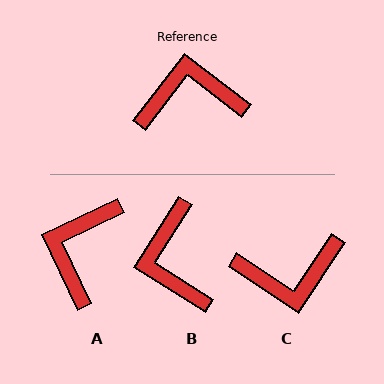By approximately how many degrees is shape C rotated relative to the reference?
Approximately 176 degrees clockwise.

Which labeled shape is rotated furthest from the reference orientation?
C, about 176 degrees away.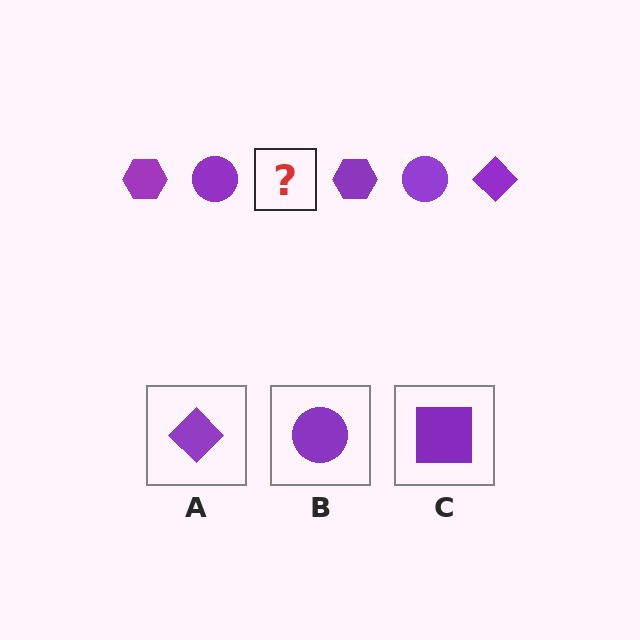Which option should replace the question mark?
Option A.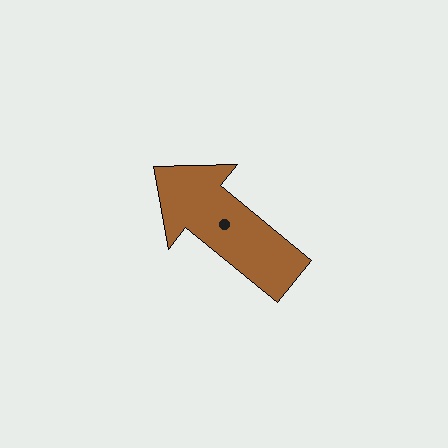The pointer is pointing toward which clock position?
Roughly 10 o'clock.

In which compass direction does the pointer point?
Northwest.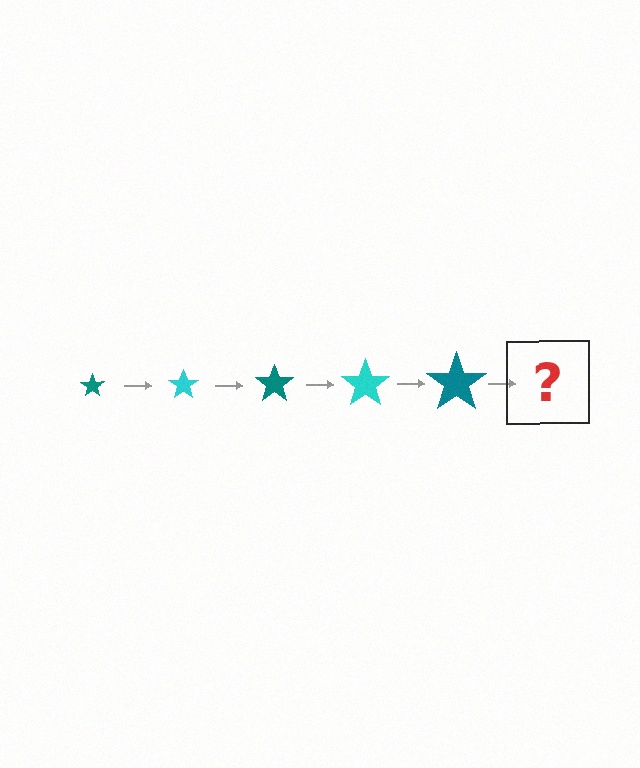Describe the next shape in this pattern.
It should be a cyan star, larger than the previous one.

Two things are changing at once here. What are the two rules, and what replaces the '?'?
The two rules are that the star grows larger each step and the color cycles through teal and cyan. The '?' should be a cyan star, larger than the previous one.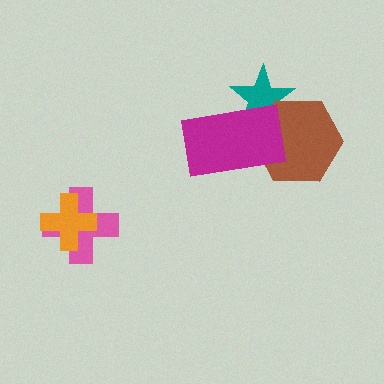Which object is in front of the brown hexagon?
The magenta rectangle is in front of the brown hexagon.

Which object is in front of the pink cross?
The orange cross is in front of the pink cross.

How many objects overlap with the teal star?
2 objects overlap with the teal star.